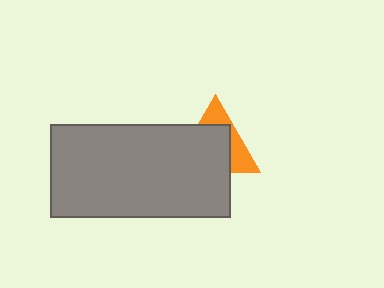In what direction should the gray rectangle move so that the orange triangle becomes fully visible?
The gray rectangle should move toward the lower-left. That is the shortest direction to clear the overlap and leave the orange triangle fully visible.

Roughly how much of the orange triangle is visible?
A small part of it is visible (roughly 35%).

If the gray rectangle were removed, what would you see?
You would see the complete orange triangle.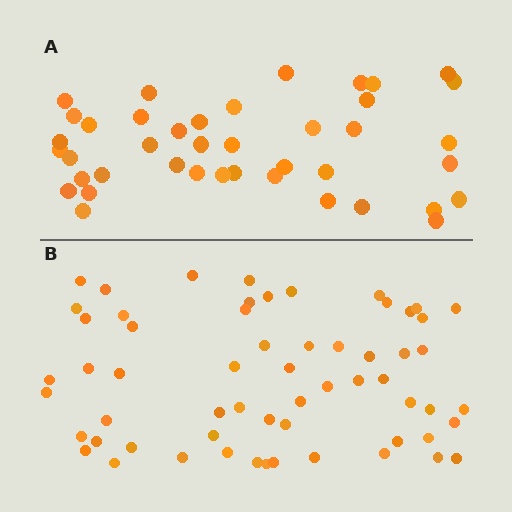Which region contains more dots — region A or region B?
Region B (the bottom region) has more dots.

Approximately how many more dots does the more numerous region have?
Region B has approximately 20 more dots than region A.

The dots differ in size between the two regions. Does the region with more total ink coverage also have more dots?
No. Region A has more total ink coverage because its dots are larger, but region B actually contains more individual dots. Total area can be misleading — the number of items is what matters here.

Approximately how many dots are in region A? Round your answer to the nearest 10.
About 40 dots. (The exact count is 41, which rounds to 40.)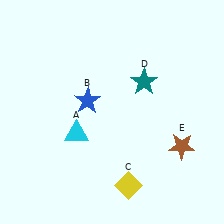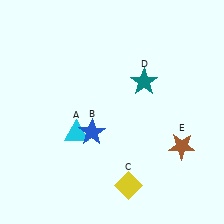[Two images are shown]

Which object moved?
The blue star (B) moved down.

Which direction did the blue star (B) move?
The blue star (B) moved down.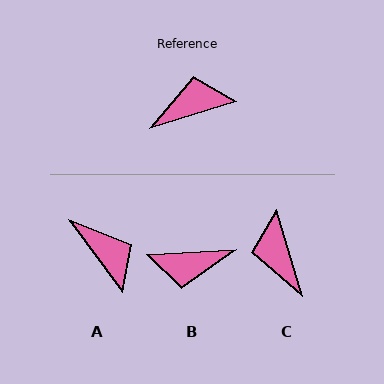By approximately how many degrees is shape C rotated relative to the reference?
Approximately 89 degrees counter-clockwise.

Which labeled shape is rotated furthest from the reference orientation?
B, about 166 degrees away.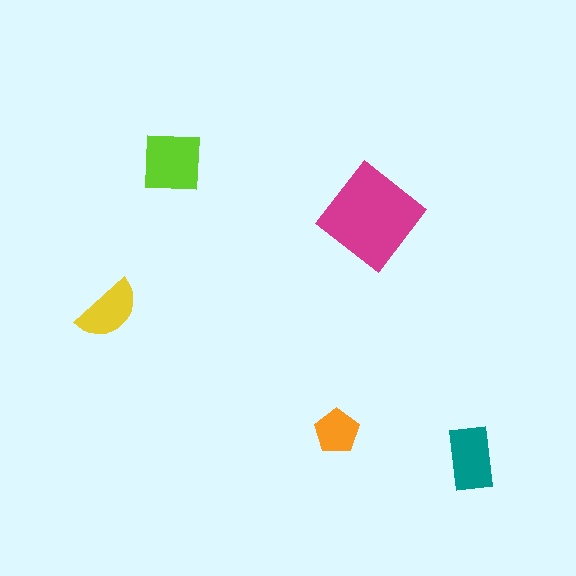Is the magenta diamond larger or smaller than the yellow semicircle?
Larger.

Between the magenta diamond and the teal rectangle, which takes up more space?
The magenta diamond.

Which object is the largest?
The magenta diamond.